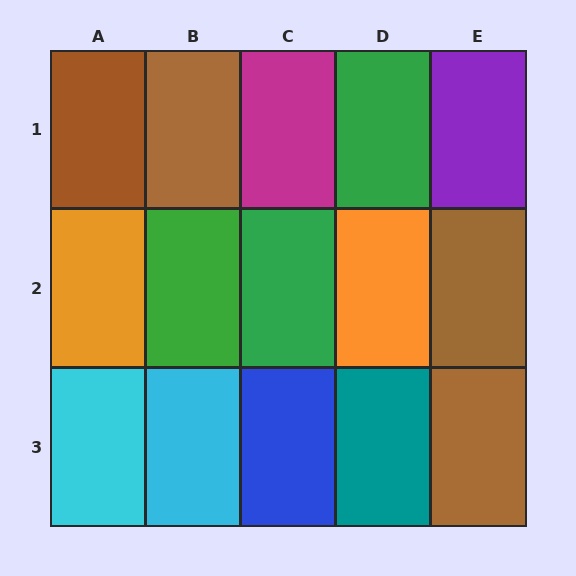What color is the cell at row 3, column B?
Cyan.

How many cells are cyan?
2 cells are cyan.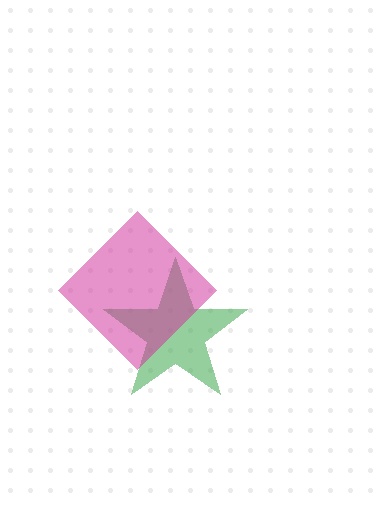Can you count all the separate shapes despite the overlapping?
Yes, there are 2 separate shapes.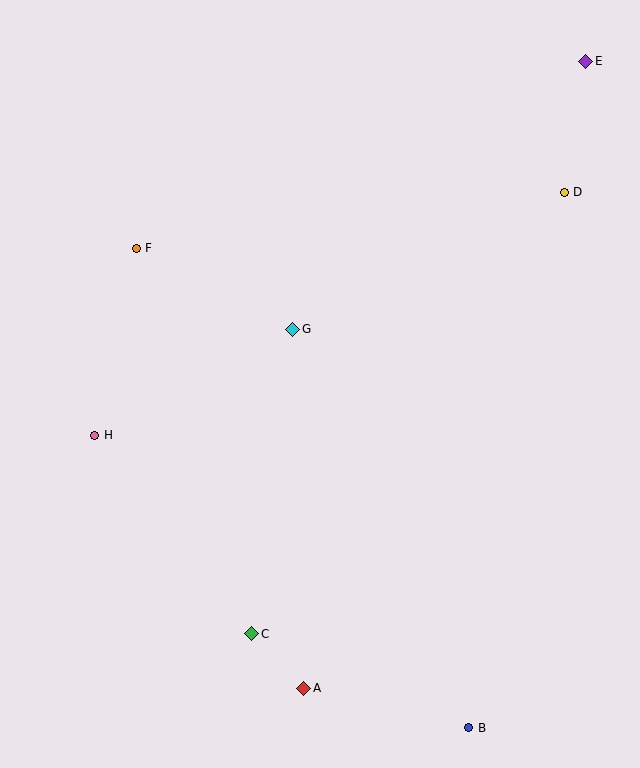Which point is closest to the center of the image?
Point G at (293, 329) is closest to the center.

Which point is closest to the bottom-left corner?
Point C is closest to the bottom-left corner.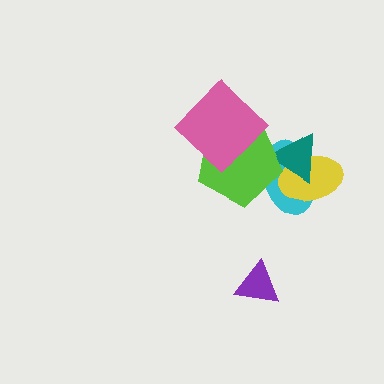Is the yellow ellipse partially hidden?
Yes, it is partially covered by another shape.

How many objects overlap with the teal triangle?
3 objects overlap with the teal triangle.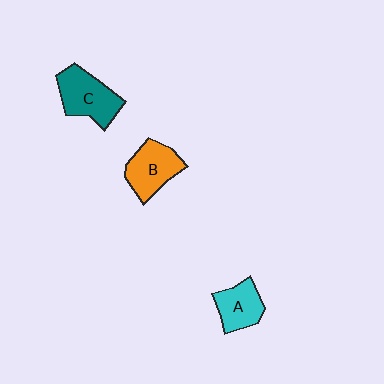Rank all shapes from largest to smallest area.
From largest to smallest: C (teal), B (orange), A (cyan).